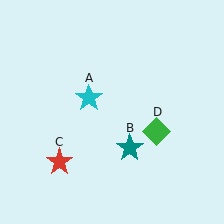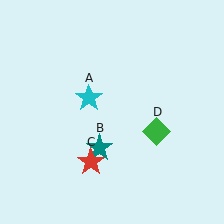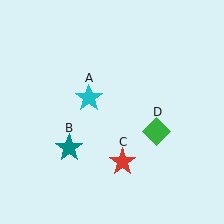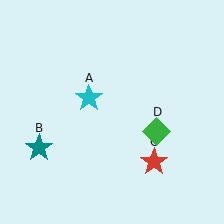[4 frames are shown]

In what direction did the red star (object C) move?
The red star (object C) moved right.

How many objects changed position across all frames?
2 objects changed position: teal star (object B), red star (object C).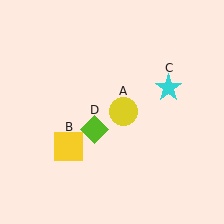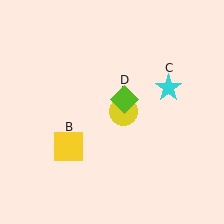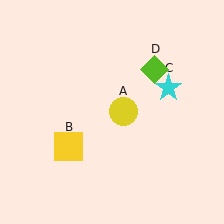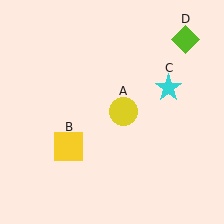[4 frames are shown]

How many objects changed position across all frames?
1 object changed position: lime diamond (object D).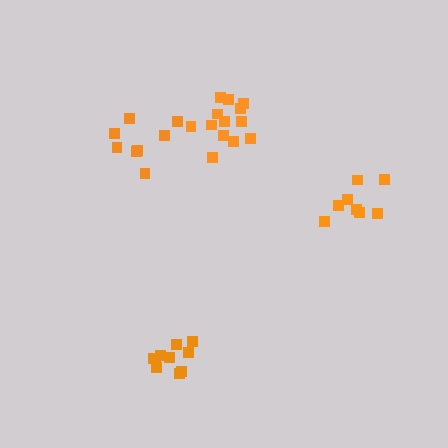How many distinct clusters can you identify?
There are 4 distinct clusters.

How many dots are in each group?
Group 1: 10 dots, Group 2: 13 dots, Group 3: 8 dots, Group 4: 8 dots (39 total).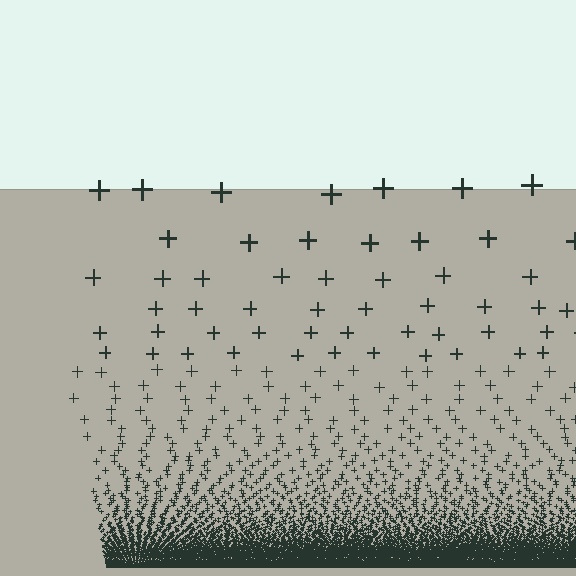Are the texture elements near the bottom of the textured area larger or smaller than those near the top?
Smaller. The gradient is inverted — elements near the bottom are smaller and denser.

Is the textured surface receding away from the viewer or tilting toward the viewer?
The surface appears to tilt toward the viewer. Texture elements get larger and sparser toward the top.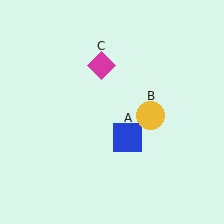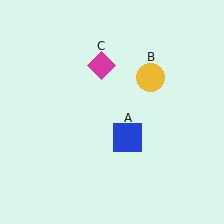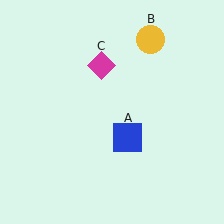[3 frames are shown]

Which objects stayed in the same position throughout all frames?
Blue square (object A) and magenta diamond (object C) remained stationary.